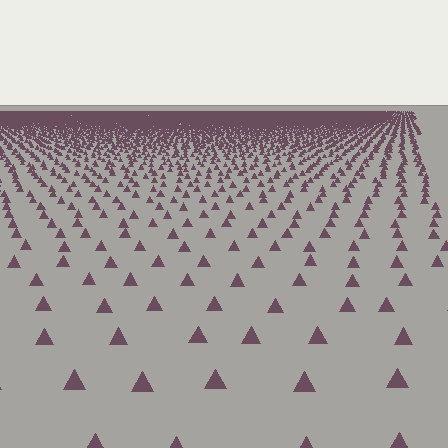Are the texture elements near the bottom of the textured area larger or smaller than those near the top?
Larger. Near the bottom, elements are closer to the viewer and appear at a bigger on-screen size.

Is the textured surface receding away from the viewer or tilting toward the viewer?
The surface is receding away from the viewer. Texture elements get smaller and denser toward the top.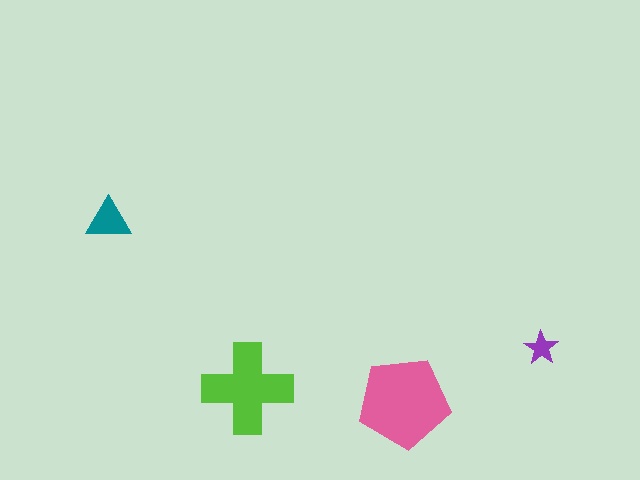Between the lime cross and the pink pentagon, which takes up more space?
The pink pentagon.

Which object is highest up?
The teal triangle is topmost.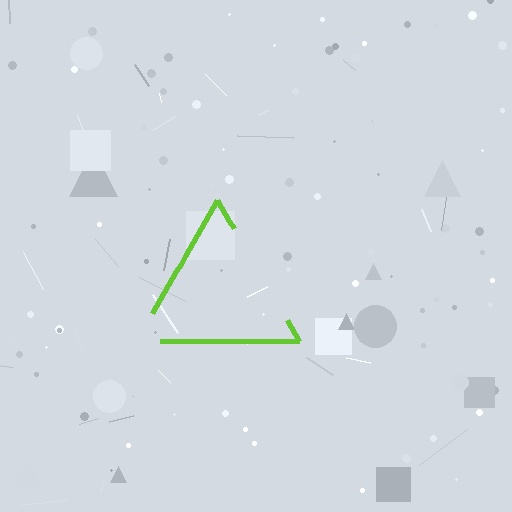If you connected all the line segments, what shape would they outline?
They would outline a triangle.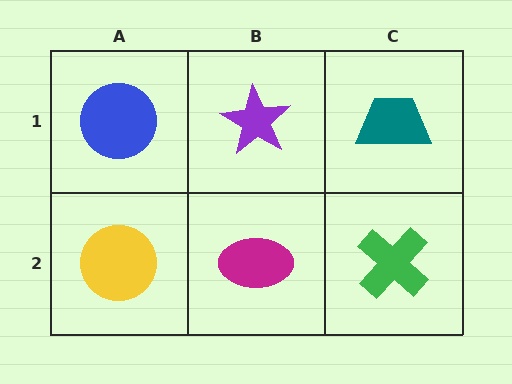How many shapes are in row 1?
3 shapes.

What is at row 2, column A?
A yellow circle.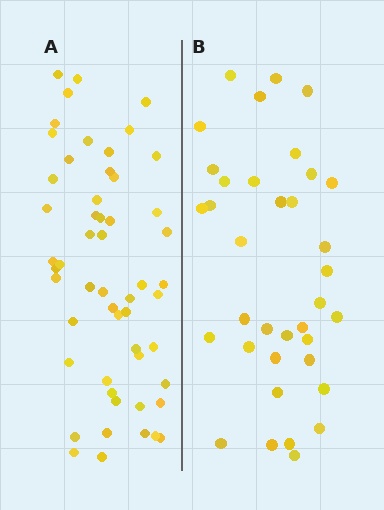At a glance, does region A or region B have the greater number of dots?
Region A (the left region) has more dots.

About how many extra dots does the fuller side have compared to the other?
Region A has approximately 20 more dots than region B.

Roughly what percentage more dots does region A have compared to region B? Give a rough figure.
About 50% more.